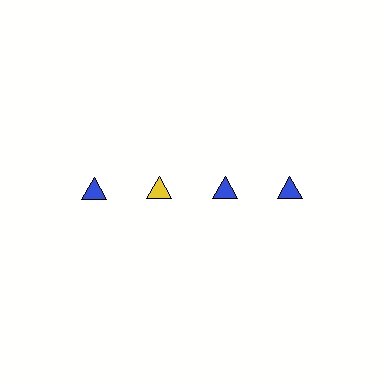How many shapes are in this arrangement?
There are 4 shapes arranged in a grid pattern.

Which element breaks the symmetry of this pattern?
The yellow triangle in the top row, second from left column breaks the symmetry. All other shapes are blue triangles.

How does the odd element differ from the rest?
It has a different color: yellow instead of blue.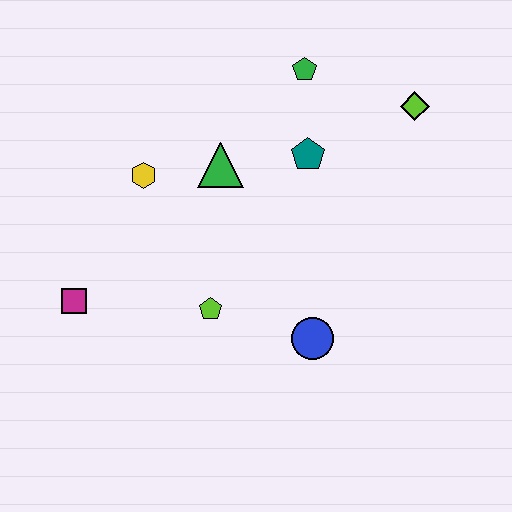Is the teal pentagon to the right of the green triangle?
Yes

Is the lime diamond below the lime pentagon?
No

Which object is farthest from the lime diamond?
The magenta square is farthest from the lime diamond.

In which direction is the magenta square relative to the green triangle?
The magenta square is to the left of the green triangle.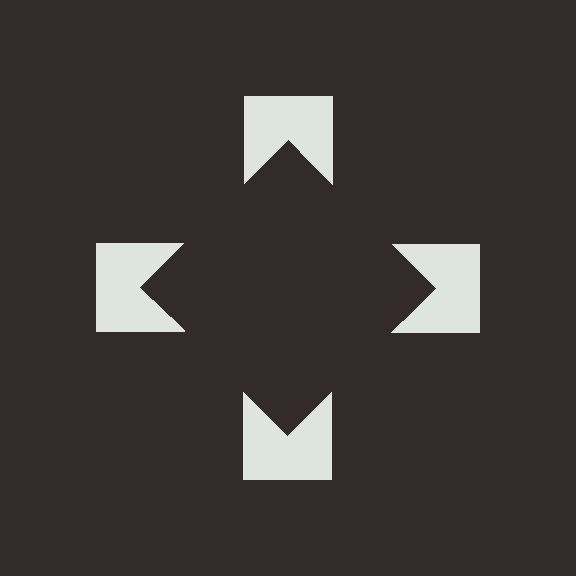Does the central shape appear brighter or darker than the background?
It typically appears slightly darker than the background, even though no actual brightness change is drawn.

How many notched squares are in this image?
There are 4 — one at each vertex of the illusory square.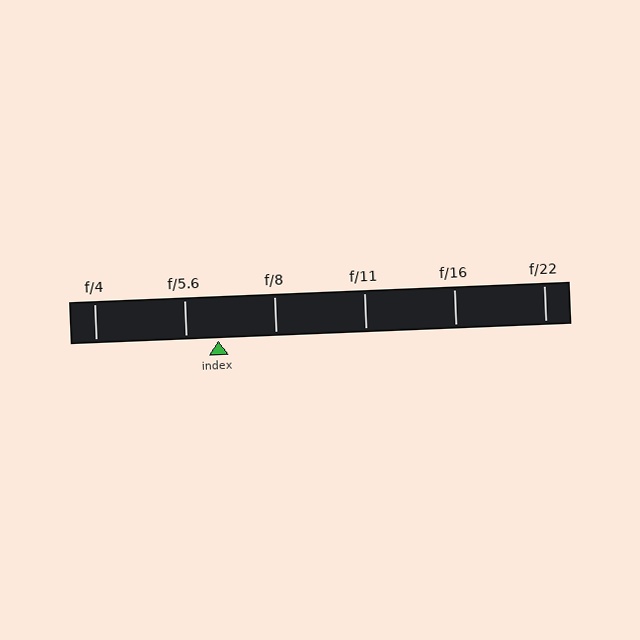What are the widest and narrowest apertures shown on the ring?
The widest aperture shown is f/4 and the narrowest is f/22.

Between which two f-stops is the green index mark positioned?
The index mark is between f/5.6 and f/8.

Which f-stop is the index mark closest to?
The index mark is closest to f/5.6.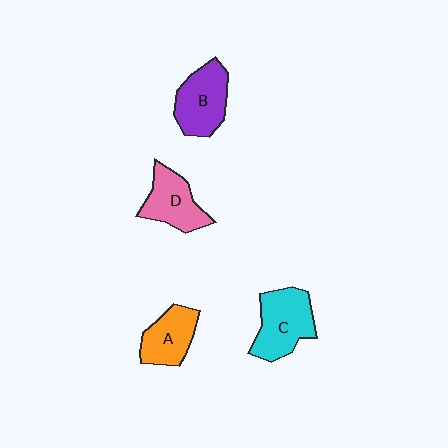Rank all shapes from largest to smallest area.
From largest to smallest: C (cyan), B (purple), D (pink), A (orange).